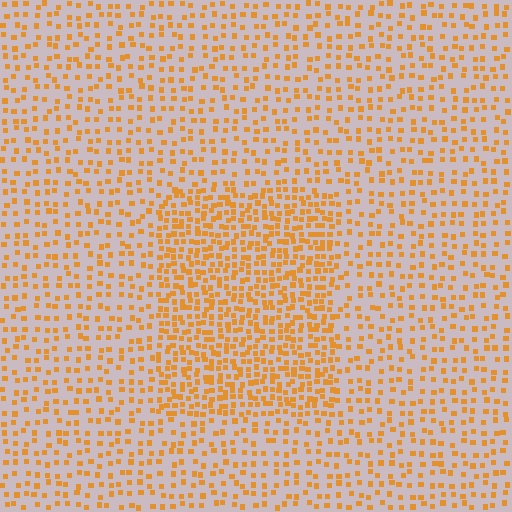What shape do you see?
I see a rectangle.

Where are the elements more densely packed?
The elements are more densely packed inside the rectangle boundary.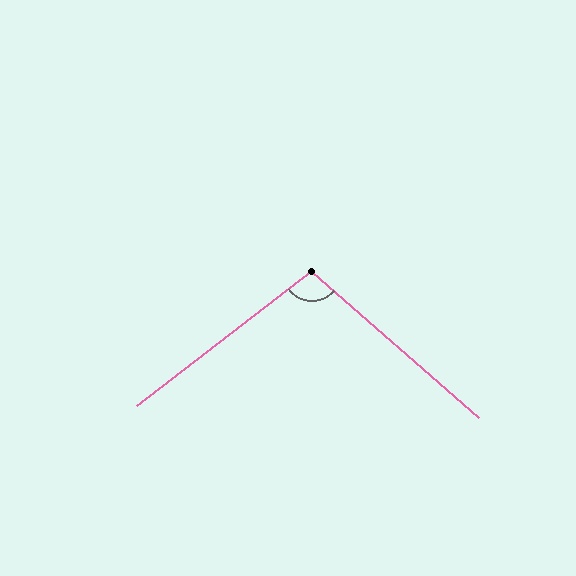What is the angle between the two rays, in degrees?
Approximately 102 degrees.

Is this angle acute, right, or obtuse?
It is obtuse.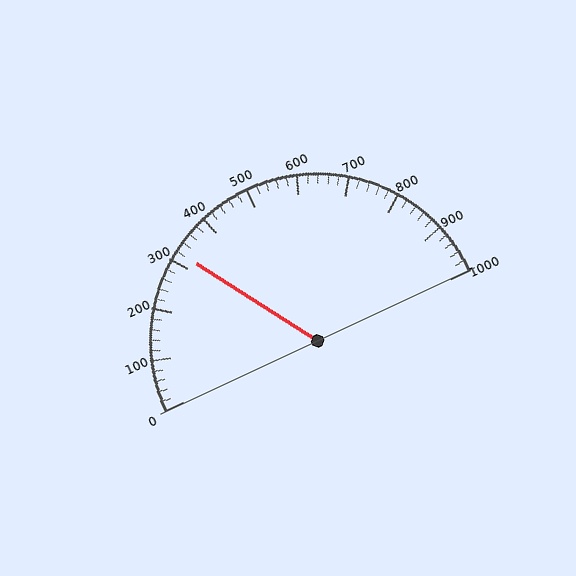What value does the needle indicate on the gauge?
The needle indicates approximately 320.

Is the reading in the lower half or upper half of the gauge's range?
The reading is in the lower half of the range (0 to 1000).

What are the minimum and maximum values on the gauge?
The gauge ranges from 0 to 1000.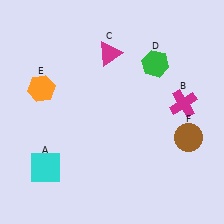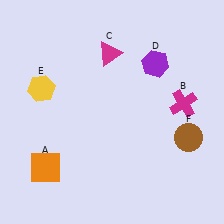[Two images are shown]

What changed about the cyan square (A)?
In Image 1, A is cyan. In Image 2, it changed to orange.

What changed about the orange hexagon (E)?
In Image 1, E is orange. In Image 2, it changed to yellow.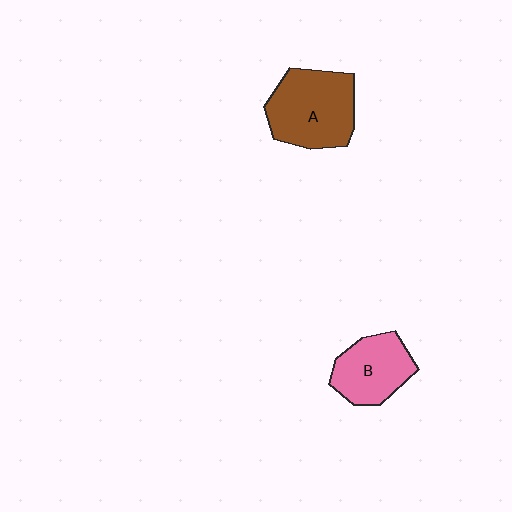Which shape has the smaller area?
Shape B (pink).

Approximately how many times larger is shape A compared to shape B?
Approximately 1.4 times.